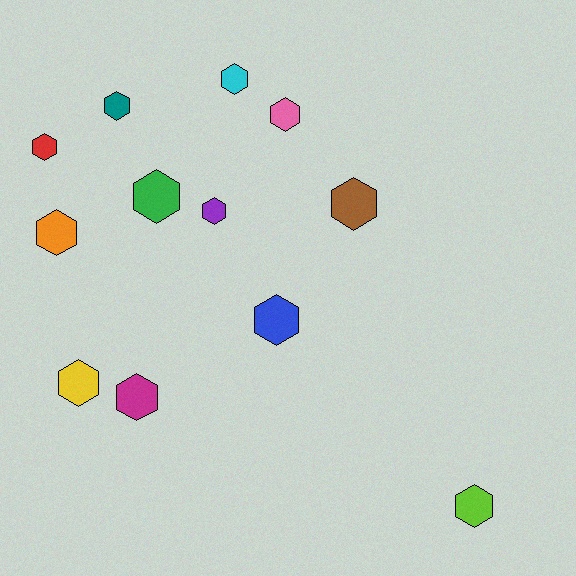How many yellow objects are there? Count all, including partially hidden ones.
There is 1 yellow object.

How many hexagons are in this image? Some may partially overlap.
There are 12 hexagons.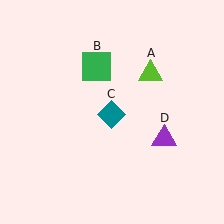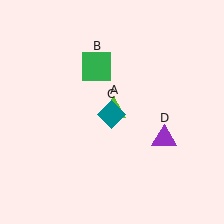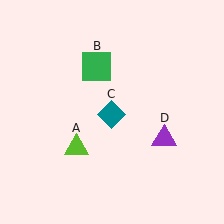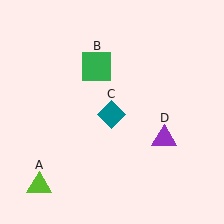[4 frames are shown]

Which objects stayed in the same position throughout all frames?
Green square (object B) and teal diamond (object C) and purple triangle (object D) remained stationary.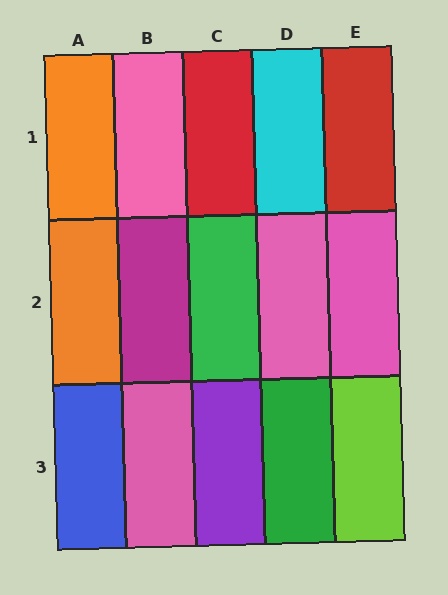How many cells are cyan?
1 cell is cyan.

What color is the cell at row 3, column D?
Green.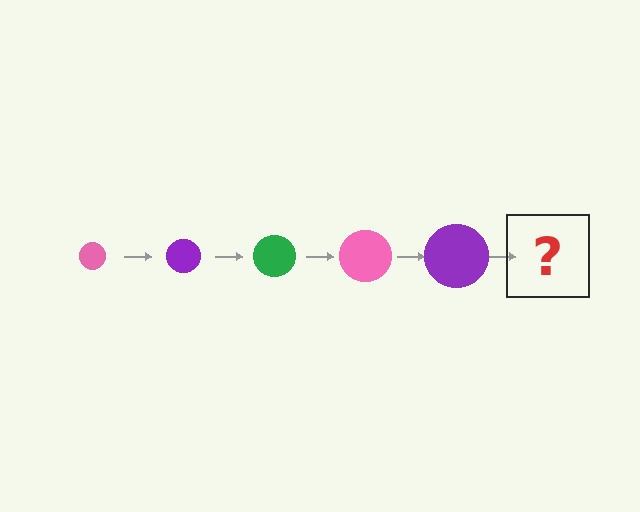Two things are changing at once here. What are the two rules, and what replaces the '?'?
The two rules are that the circle grows larger each step and the color cycles through pink, purple, and green. The '?' should be a green circle, larger than the previous one.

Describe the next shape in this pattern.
It should be a green circle, larger than the previous one.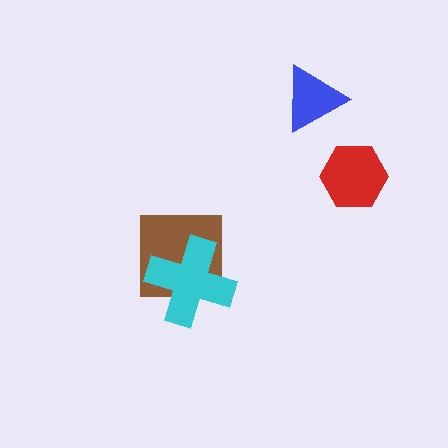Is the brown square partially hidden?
Yes, it is partially covered by another shape.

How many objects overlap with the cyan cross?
1 object overlaps with the cyan cross.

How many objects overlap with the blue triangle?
0 objects overlap with the blue triangle.